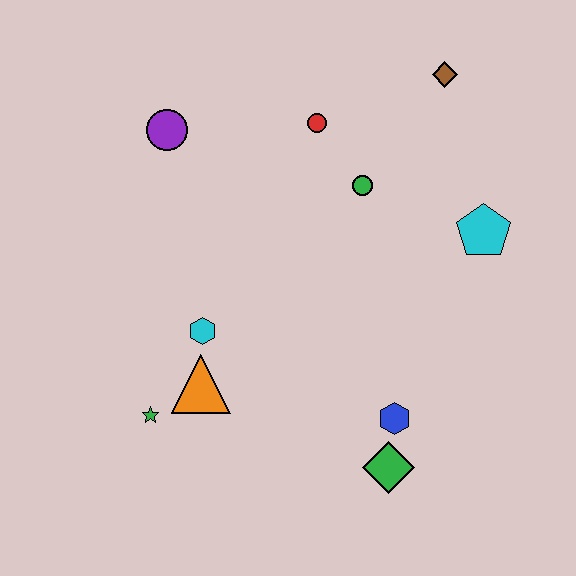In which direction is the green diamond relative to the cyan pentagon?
The green diamond is below the cyan pentagon.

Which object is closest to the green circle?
The red circle is closest to the green circle.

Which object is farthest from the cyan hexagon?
The brown diamond is farthest from the cyan hexagon.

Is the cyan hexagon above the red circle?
No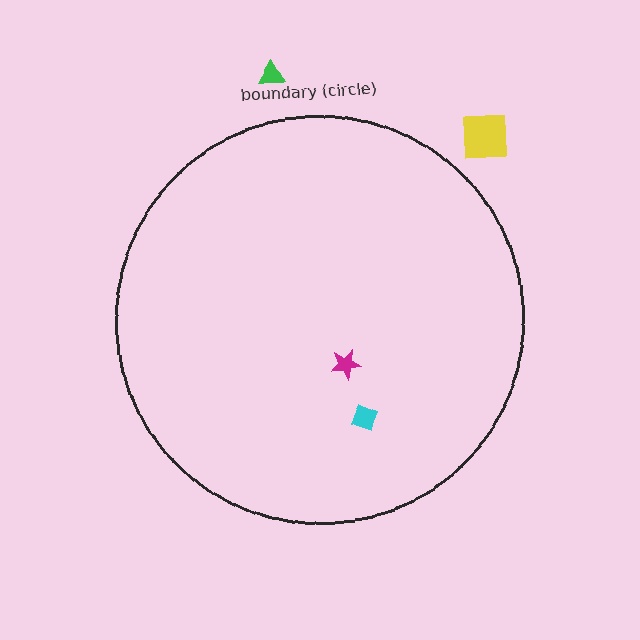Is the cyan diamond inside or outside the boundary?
Inside.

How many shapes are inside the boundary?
2 inside, 2 outside.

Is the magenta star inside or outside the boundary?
Inside.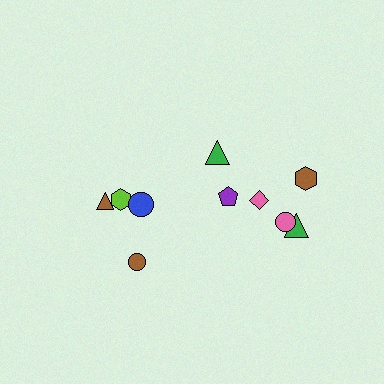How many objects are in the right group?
There are 6 objects.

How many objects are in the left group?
There are 4 objects.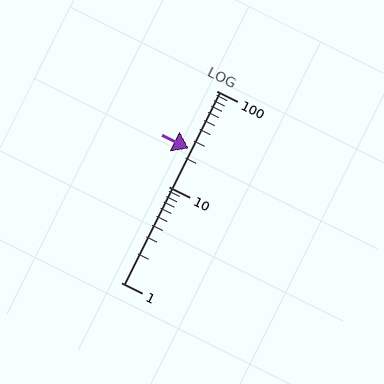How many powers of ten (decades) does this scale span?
The scale spans 2 decades, from 1 to 100.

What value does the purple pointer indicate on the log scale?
The pointer indicates approximately 25.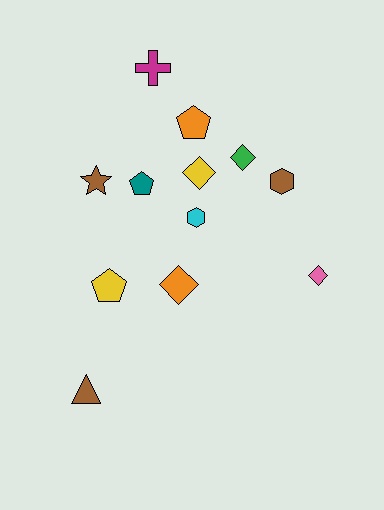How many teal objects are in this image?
There is 1 teal object.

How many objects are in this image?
There are 12 objects.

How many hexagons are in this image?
There are 2 hexagons.